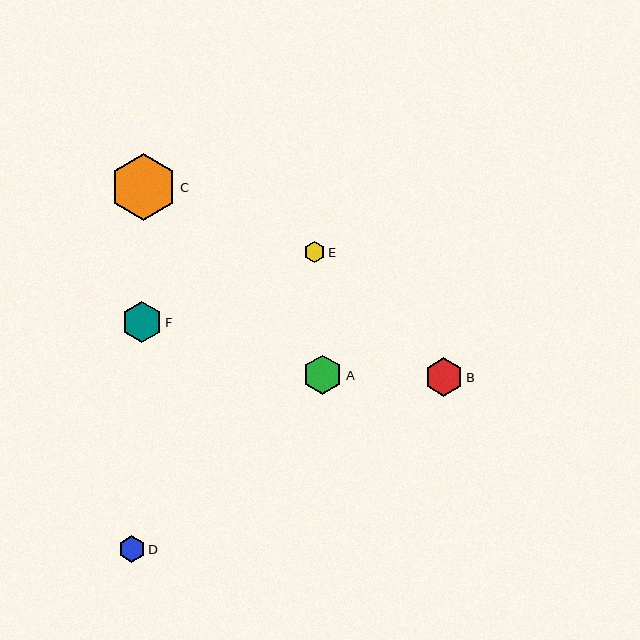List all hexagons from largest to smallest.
From largest to smallest: C, F, A, B, D, E.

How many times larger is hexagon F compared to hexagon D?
Hexagon F is approximately 1.5 times the size of hexagon D.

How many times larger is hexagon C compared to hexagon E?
Hexagon C is approximately 3.2 times the size of hexagon E.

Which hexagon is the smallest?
Hexagon E is the smallest with a size of approximately 21 pixels.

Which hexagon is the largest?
Hexagon C is the largest with a size of approximately 67 pixels.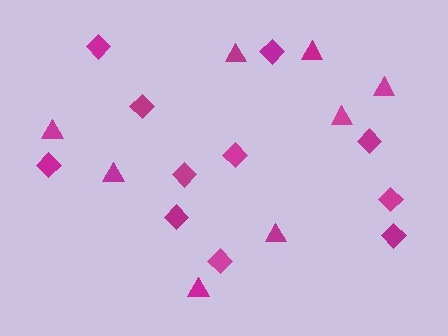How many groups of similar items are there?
There are 2 groups: one group of triangles (8) and one group of diamonds (11).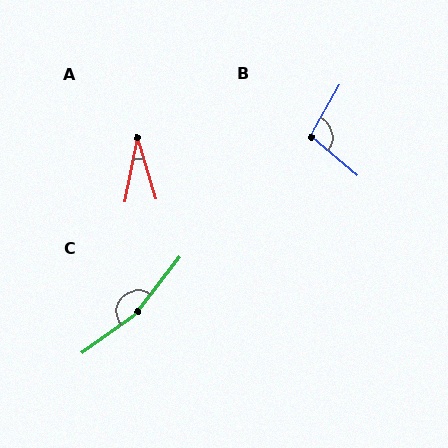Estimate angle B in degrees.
Approximately 100 degrees.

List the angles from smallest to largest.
A (28°), B (100°), C (164°).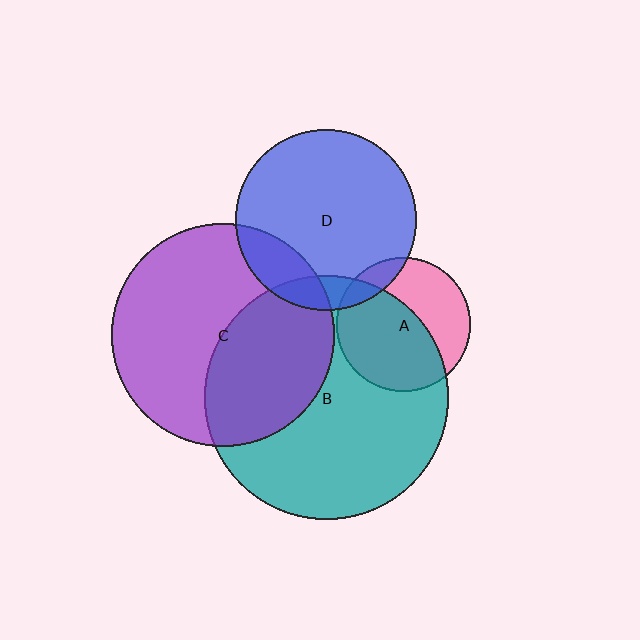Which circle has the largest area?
Circle B (teal).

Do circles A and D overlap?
Yes.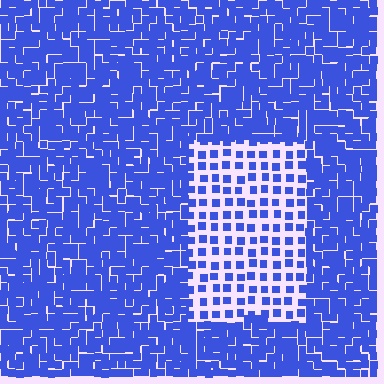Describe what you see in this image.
The image contains small blue elements arranged at two different densities. A rectangle-shaped region is visible where the elements are less densely packed than the surrounding area.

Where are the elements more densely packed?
The elements are more densely packed outside the rectangle boundary.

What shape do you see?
I see a rectangle.